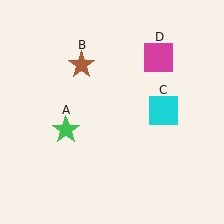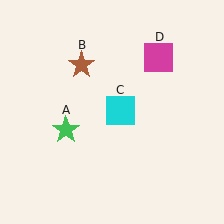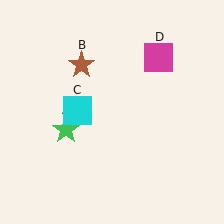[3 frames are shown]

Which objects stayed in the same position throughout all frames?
Green star (object A) and brown star (object B) and magenta square (object D) remained stationary.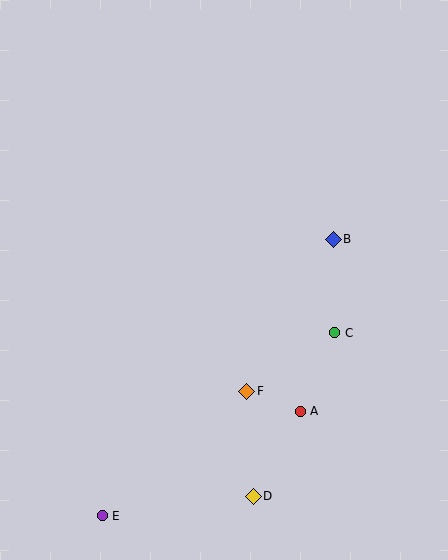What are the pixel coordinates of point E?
Point E is at (102, 516).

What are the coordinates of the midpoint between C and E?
The midpoint between C and E is at (219, 424).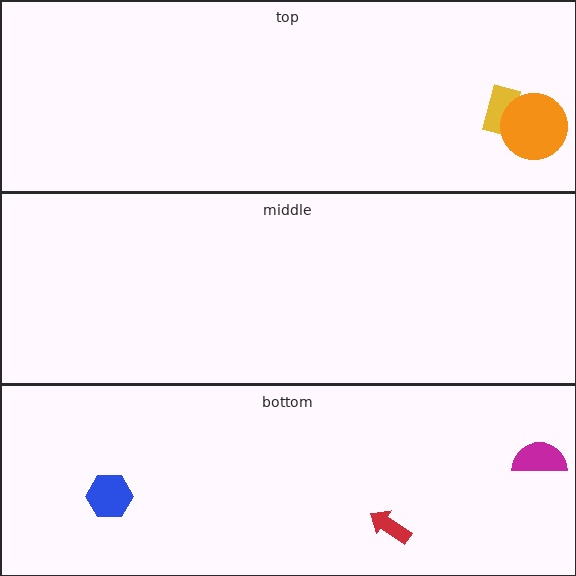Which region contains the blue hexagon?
The bottom region.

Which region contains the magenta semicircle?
The bottom region.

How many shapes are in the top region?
2.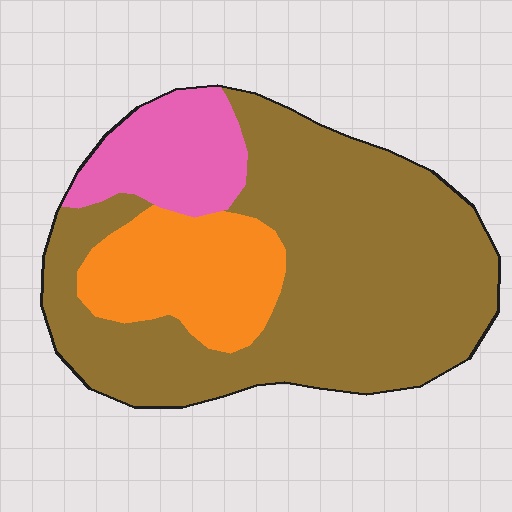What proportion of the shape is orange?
Orange covers 19% of the shape.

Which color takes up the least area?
Pink, at roughly 15%.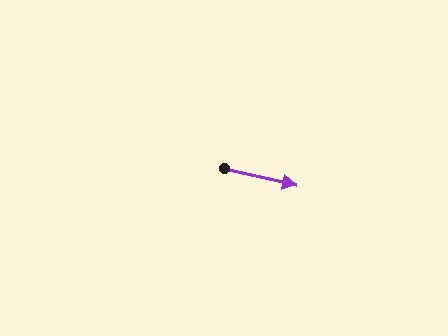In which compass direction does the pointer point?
East.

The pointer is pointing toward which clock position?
Roughly 3 o'clock.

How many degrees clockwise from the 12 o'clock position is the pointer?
Approximately 103 degrees.